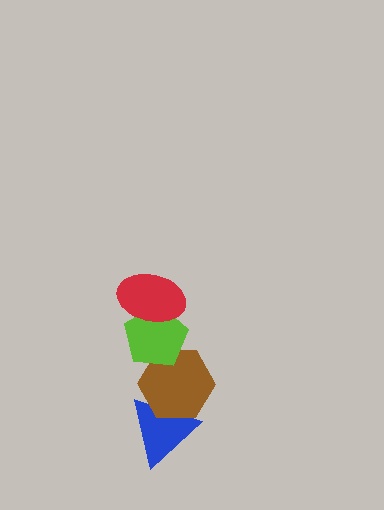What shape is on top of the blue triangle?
The brown hexagon is on top of the blue triangle.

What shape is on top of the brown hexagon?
The lime pentagon is on top of the brown hexagon.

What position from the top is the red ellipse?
The red ellipse is 1st from the top.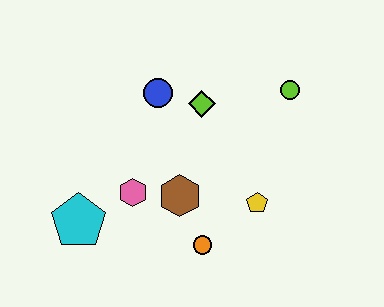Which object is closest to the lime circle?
The lime diamond is closest to the lime circle.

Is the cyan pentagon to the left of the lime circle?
Yes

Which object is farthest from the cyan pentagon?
The lime circle is farthest from the cyan pentagon.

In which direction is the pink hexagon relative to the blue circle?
The pink hexagon is below the blue circle.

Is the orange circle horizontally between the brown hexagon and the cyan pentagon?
No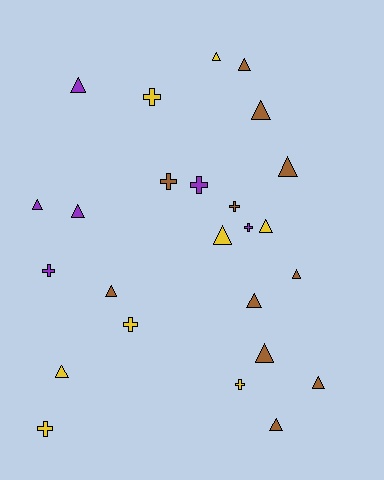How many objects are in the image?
There are 25 objects.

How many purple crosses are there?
There are 3 purple crosses.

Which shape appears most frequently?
Triangle, with 16 objects.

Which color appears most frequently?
Brown, with 11 objects.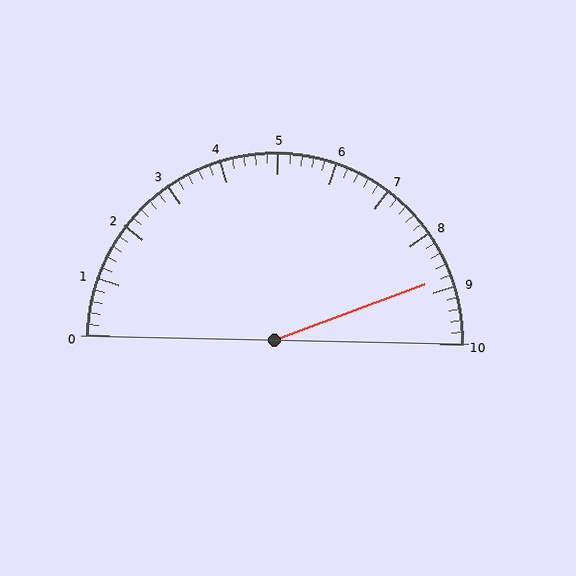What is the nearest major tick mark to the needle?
The nearest major tick mark is 9.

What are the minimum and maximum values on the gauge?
The gauge ranges from 0 to 10.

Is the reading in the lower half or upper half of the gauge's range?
The reading is in the upper half of the range (0 to 10).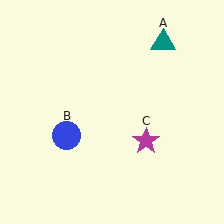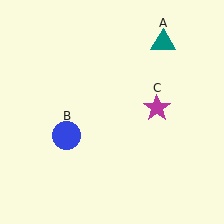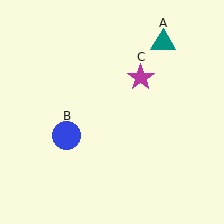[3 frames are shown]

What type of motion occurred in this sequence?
The magenta star (object C) rotated counterclockwise around the center of the scene.